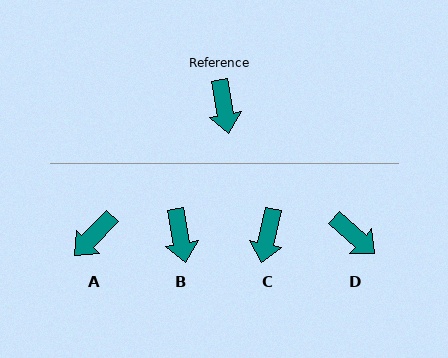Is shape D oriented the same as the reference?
No, it is off by about 38 degrees.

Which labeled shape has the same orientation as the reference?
B.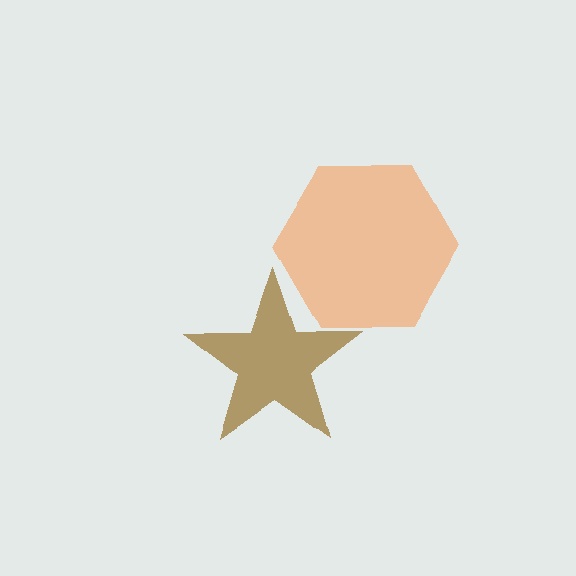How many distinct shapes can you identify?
There are 2 distinct shapes: a brown star, an orange hexagon.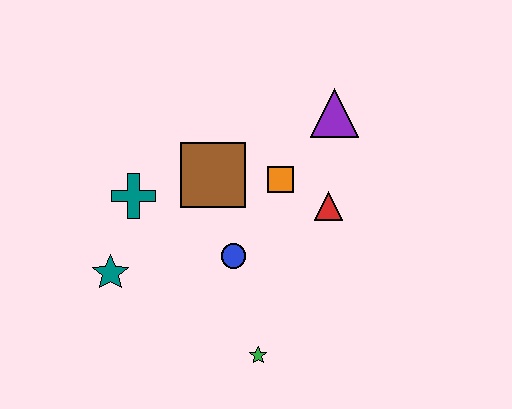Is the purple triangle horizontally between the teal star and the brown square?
No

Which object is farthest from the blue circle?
The purple triangle is farthest from the blue circle.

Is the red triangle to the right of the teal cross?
Yes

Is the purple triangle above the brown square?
Yes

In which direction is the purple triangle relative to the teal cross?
The purple triangle is to the right of the teal cross.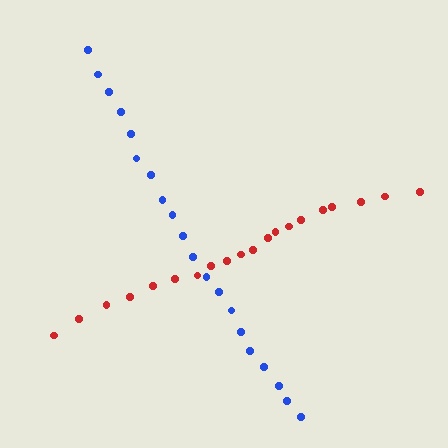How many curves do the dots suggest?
There are 2 distinct paths.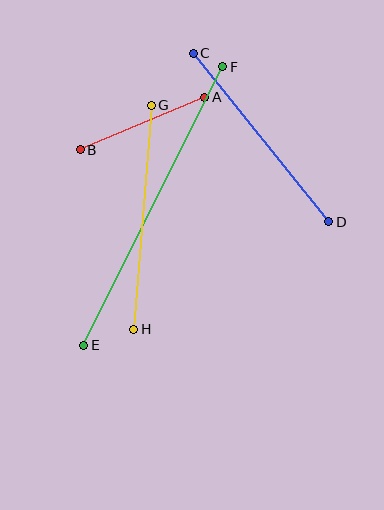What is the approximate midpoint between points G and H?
The midpoint is at approximately (143, 217) pixels.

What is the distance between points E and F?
The distance is approximately 311 pixels.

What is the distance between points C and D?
The distance is approximately 216 pixels.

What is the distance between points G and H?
The distance is approximately 225 pixels.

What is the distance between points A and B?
The distance is approximately 135 pixels.